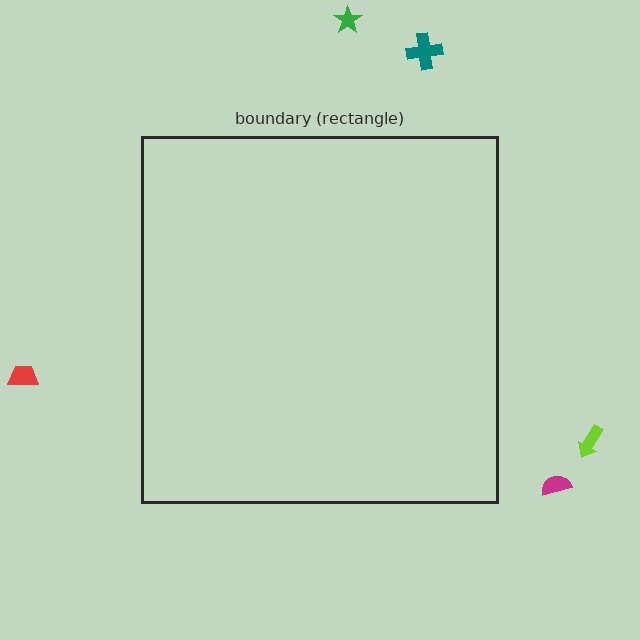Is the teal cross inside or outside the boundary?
Outside.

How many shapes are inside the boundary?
0 inside, 5 outside.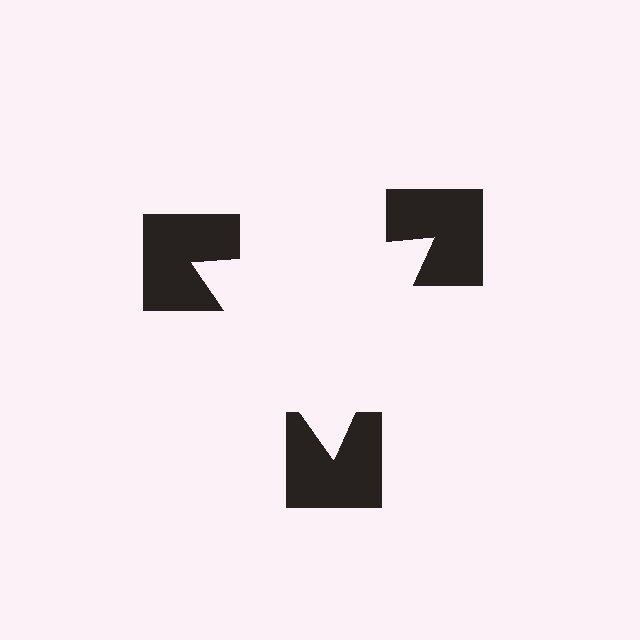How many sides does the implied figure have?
3 sides.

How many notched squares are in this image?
There are 3 — one at each vertex of the illusory triangle.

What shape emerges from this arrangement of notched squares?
An illusory triangle — its edges are inferred from the aligned wedge cuts in the notched squares, not physically drawn.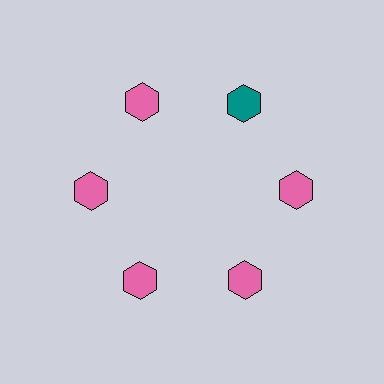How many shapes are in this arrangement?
There are 6 shapes arranged in a ring pattern.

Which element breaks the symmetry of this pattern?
The teal hexagon at roughly the 1 o'clock position breaks the symmetry. All other shapes are pink hexagons.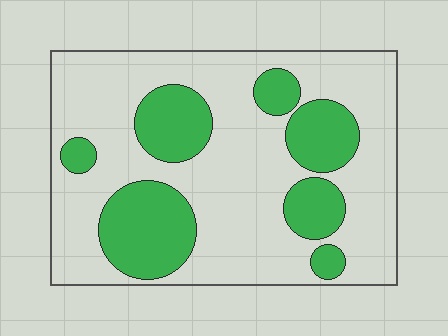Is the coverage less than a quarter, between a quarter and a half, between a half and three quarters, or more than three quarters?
Between a quarter and a half.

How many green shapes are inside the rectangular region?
7.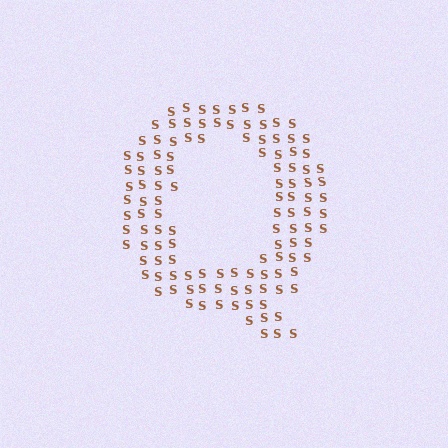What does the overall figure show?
The overall figure shows the letter Q.